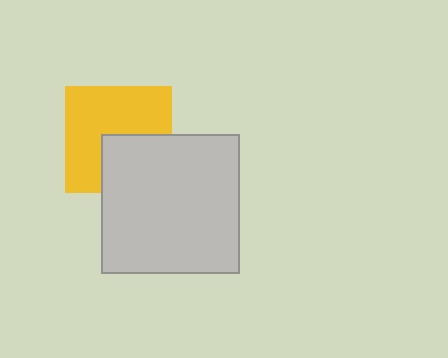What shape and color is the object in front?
The object in front is a light gray square.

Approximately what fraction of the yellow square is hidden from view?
Roughly 37% of the yellow square is hidden behind the light gray square.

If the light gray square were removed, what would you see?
You would see the complete yellow square.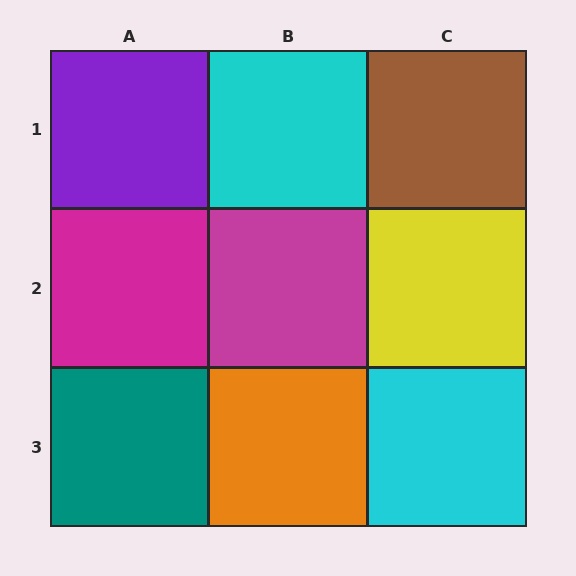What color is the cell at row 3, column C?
Cyan.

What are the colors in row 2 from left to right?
Magenta, magenta, yellow.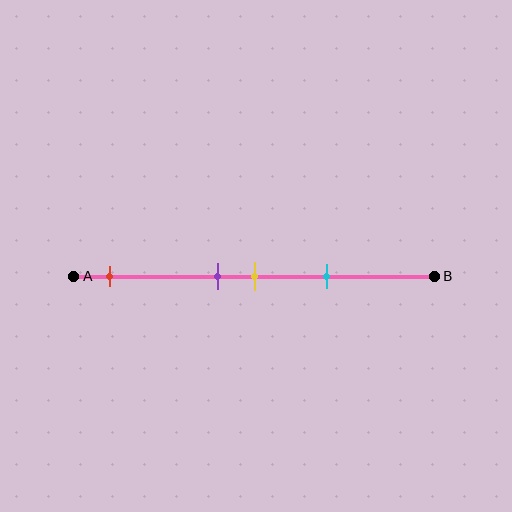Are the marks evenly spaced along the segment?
No, the marks are not evenly spaced.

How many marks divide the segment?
There are 4 marks dividing the segment.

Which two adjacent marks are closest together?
The purple and yellow marks are the closest adjacent pair.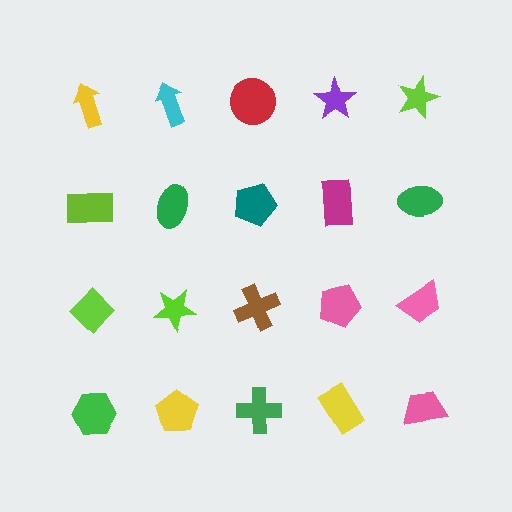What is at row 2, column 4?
A magenta rectangle.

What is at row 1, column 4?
A purple star.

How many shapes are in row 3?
5 shapes.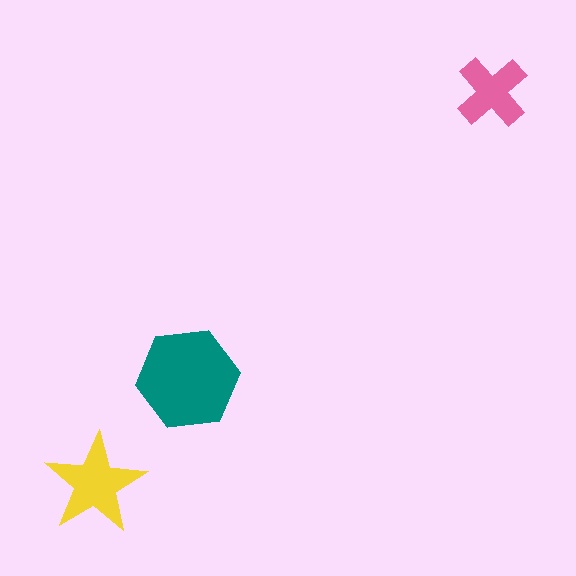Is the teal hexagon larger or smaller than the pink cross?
Larger.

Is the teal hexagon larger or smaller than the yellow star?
Larger.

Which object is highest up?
The pink cross is topmost.